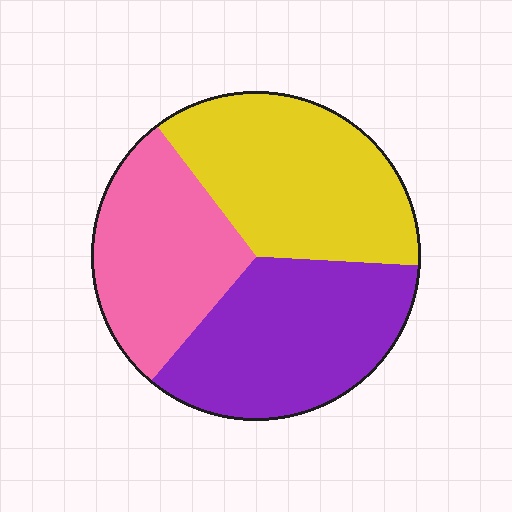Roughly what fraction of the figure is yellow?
Yellow covers about 35% of the figure.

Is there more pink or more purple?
Purple.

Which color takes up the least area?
Pink, at roughly 30%.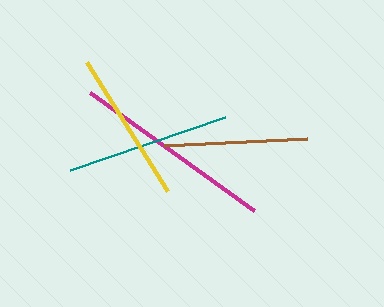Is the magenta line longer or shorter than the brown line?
The magenta line is longer than the brown line.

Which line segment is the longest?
The magenta line is the longest at approximately 202 pixels.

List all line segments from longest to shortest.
From longest to shortest: magenta, teal, yellow, brown.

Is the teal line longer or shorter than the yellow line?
The teal line is longer than the yellow line.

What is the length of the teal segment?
The teal segment is approximately 164 pixels long.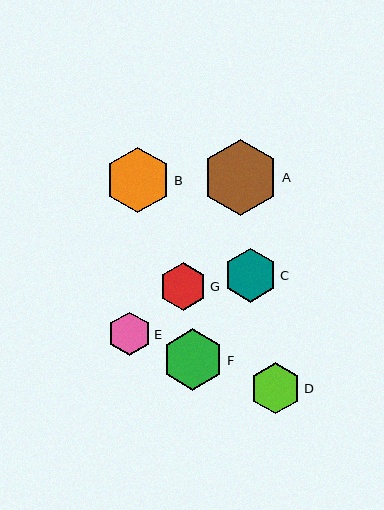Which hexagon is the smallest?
Hexagon E is the smallest with a size of approximately 43 pixels.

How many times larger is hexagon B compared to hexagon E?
Hexagon B is approximately 1.5 times the size of hexagon E.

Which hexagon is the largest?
Hexagon A is the largest with a size of approximately 76 pixels.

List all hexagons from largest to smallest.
From largest to smallest: A, B, F, C, D, G, E.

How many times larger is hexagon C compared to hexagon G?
Hexagon C is approximately 1.1 times the size of hexagon G.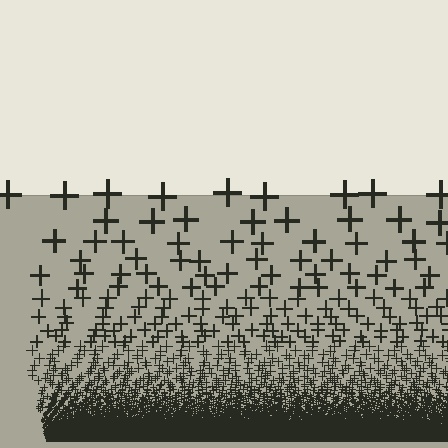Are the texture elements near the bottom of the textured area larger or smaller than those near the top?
Smaller. The gradient is inverted — elements near the bottom are smaller and denser.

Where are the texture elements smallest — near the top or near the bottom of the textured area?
Near the bottom.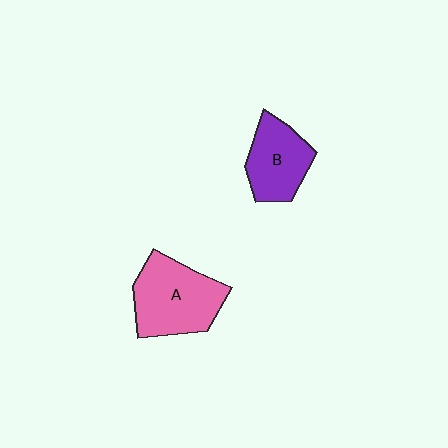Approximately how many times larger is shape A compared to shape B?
Approximately 1.4 times.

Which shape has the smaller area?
Shape B (purple).